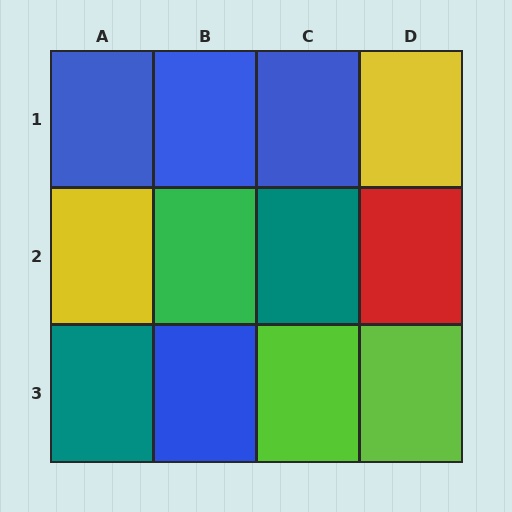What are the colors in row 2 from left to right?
Yellow, green, teal, red.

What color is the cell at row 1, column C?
Blue.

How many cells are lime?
2 cells are lime.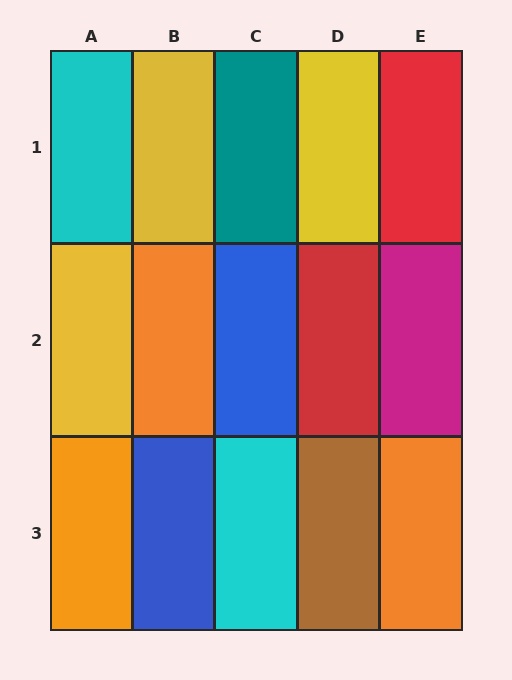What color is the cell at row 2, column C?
Blue.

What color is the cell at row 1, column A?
Cyan.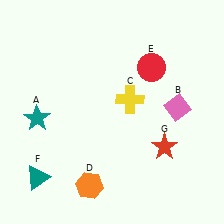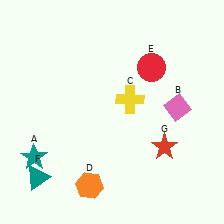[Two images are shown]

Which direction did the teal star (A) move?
The teal star (A) moved down.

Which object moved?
The teal star (A) moved down.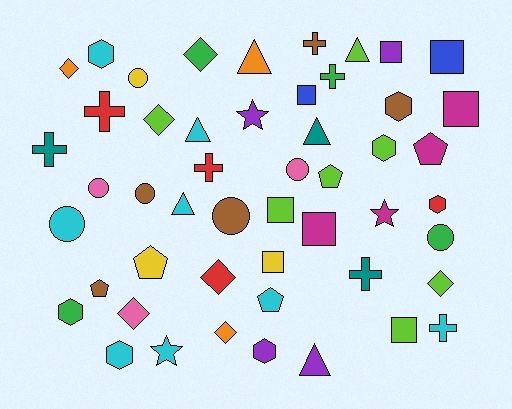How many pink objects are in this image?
There are 3 pink objects.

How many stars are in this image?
There are 3 stars.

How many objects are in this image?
There are 50 objects.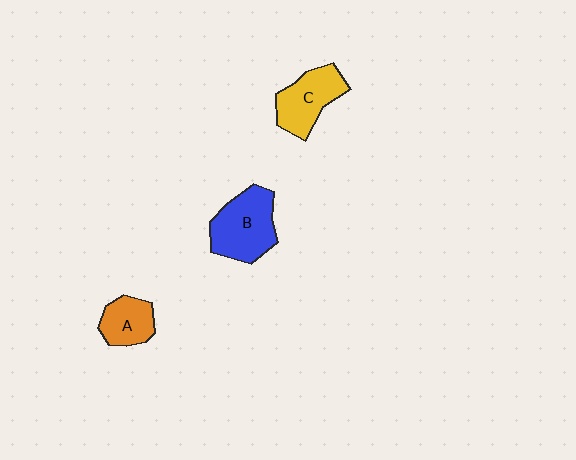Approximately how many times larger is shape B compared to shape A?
Approximately 1.7 times.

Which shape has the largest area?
Shape B (blue).